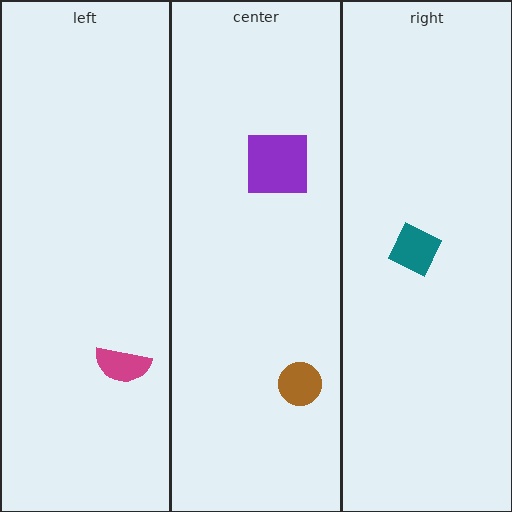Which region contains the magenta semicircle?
The left region.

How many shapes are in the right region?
1.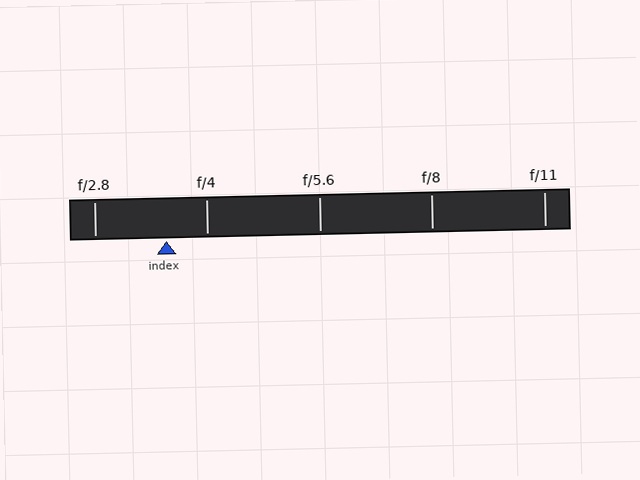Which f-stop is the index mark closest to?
The index mark is closest to f/4.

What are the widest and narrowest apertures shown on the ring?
The widest aperture shown is f/2.8 and the narrowest is f/11.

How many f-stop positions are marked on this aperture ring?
There are 5 f-stop positions marked.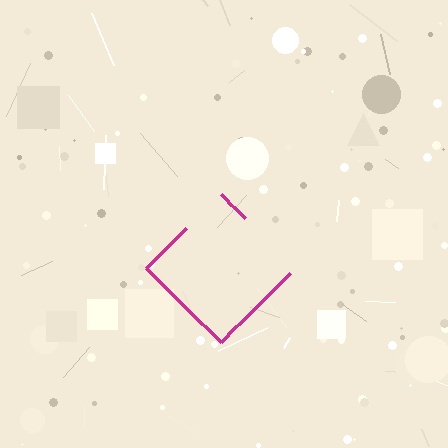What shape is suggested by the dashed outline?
The dashed outline suggests a diamond.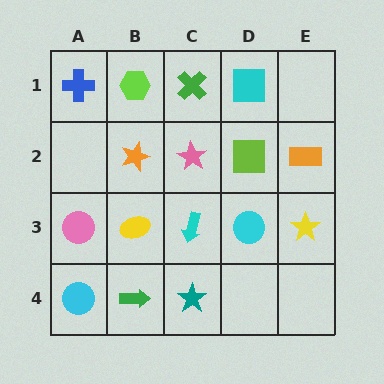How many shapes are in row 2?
4 shapes.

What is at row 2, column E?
An orange rectangle.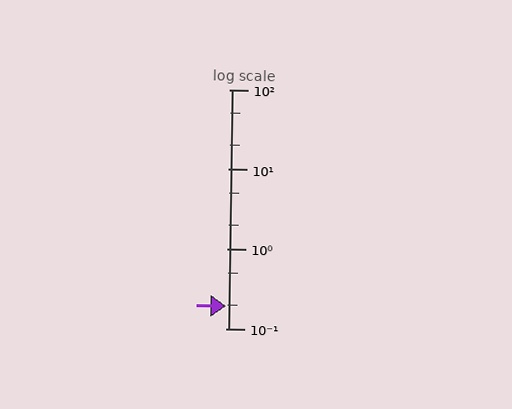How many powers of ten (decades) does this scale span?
The scale spans 3 decades, from 0.1 to 100.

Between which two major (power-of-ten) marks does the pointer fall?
The pointer is between 0.1 and 1.